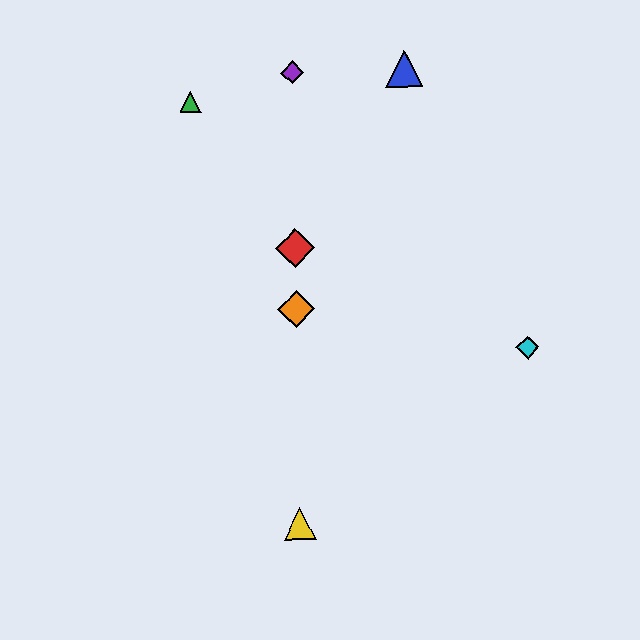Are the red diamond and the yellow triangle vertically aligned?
Yes, both are at x≈295.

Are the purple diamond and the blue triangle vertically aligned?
No, the purple diamond is at x≈292 and the blue triangle is at x≈404.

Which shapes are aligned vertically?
The red diamond, the yellow triangle, the purple diamond, the orange diamond are aligned vertically.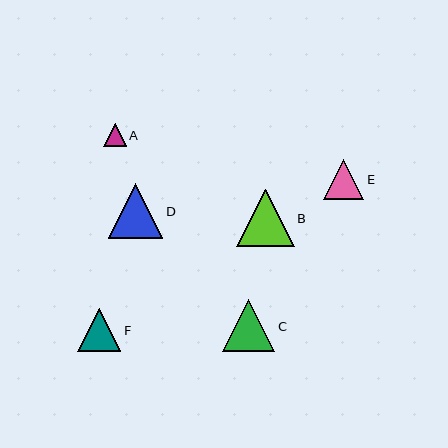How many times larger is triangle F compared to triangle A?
Triangle F is approximately 1.9 times the size of triangle A.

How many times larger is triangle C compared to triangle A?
Triangle C is approximately 2.4 times the size of triangle A.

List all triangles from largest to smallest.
From largest to smallest: B, D, C, F, E, A.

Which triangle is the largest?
Triangle B is the largest with a size of approximately 58 pixels.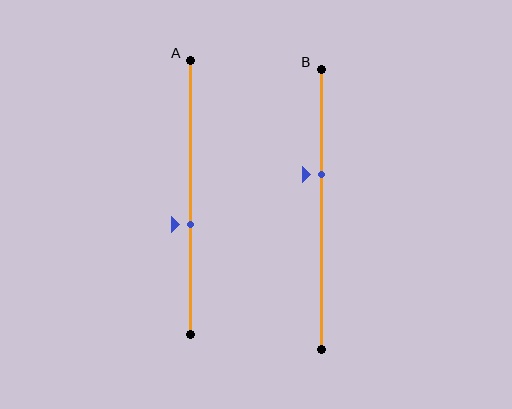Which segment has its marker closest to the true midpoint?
Segment A has its marker closest to the true midpoint.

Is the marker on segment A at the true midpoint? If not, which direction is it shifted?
No, the marker on segment A is shifted downward by about 10% of the segment length.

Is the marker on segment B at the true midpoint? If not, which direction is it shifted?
No, the marker on segment B is shifted upward by about 12% of the segment length.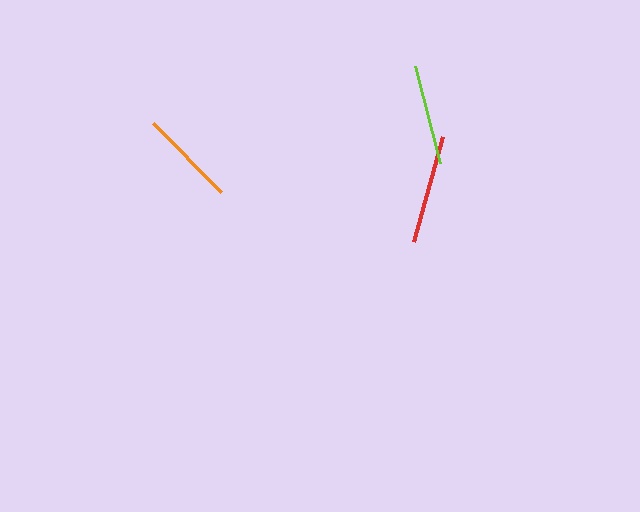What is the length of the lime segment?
The lime segment is approximately 100 pixels long.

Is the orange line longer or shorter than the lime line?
The lime line is longer than the orange line.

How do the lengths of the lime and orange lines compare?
The lime and orange lines are approximately the same length.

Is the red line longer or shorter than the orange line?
The red line is longer than the orange line.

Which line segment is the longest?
The red line is the longest at approximately 110 pixels.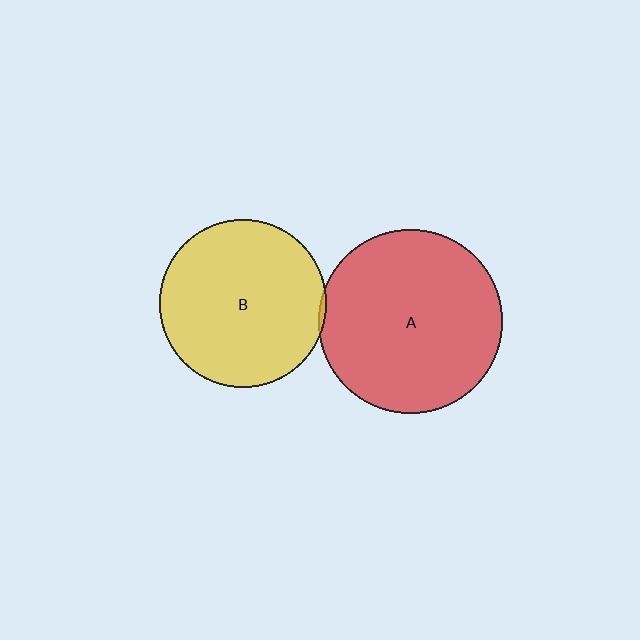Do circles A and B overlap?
Yes.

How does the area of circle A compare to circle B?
Approximately 1.2 times.